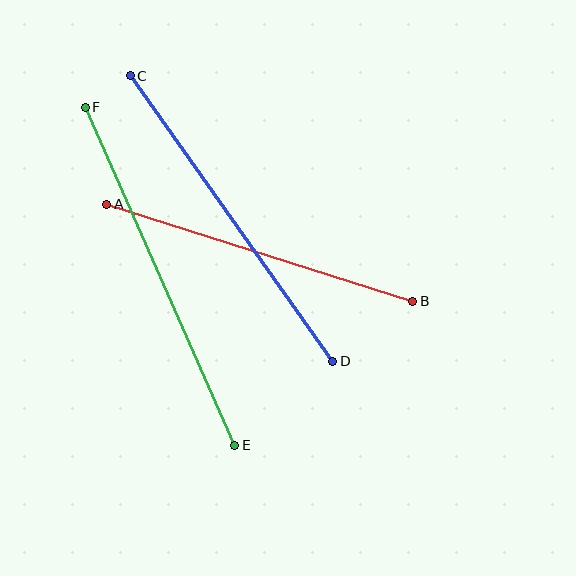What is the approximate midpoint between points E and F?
The midpoint is at approximately (160, 276) pixels.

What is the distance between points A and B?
The distance is approximately 321 pixels.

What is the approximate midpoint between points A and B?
The midpoint is at approximately (260, 253) pixels.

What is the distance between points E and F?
The distance is approximately 369 pixels.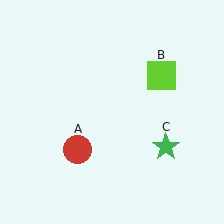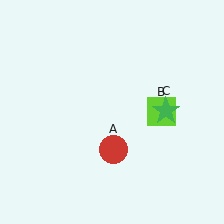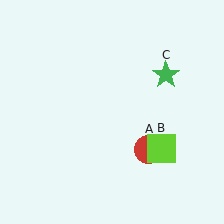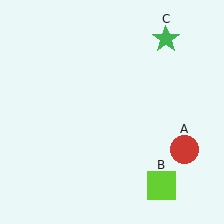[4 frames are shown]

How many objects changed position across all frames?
3 objects changed position: red circle (object A), lime square (object B), green star (object C).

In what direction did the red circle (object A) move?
The red circle (object A) moved right.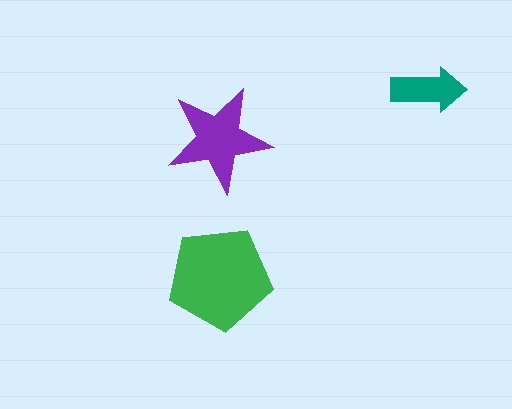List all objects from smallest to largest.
The teal arrow, the purple star, the green pentagon.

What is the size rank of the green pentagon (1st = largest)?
1st.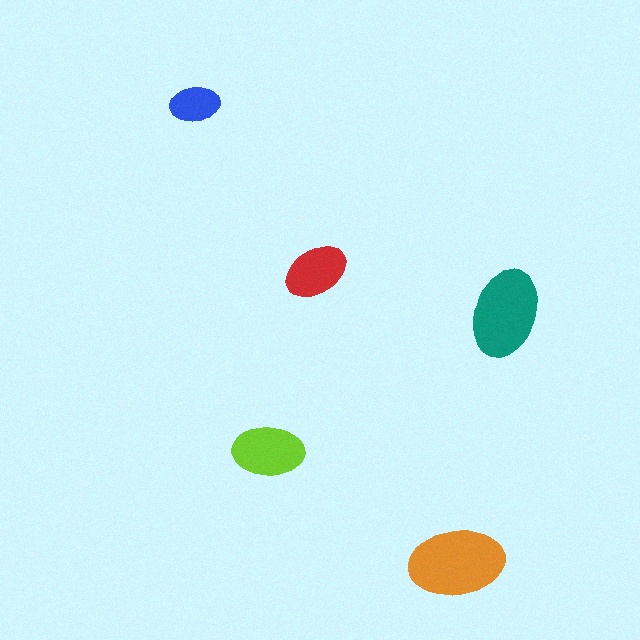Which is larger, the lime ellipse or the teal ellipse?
The teal one.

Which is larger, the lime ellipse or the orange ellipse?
The orange one.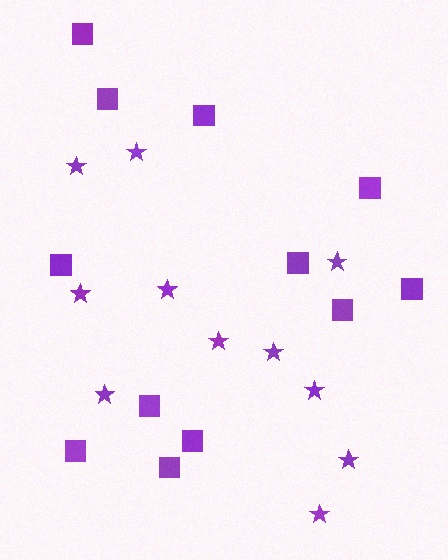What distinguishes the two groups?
There are 2 groups: one group of squares (12) and one group of stars (11).